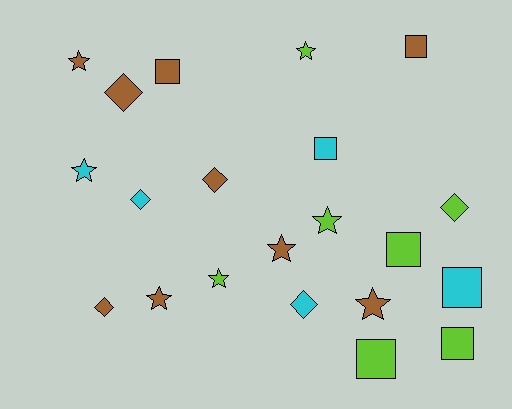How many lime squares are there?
There are 3 lime squares.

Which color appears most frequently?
Brown, with 9 objects.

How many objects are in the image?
There are 21 objects.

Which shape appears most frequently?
Star, with 8 objects.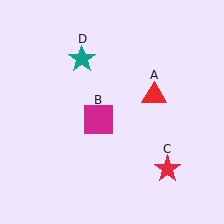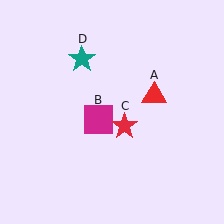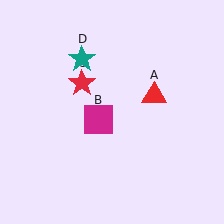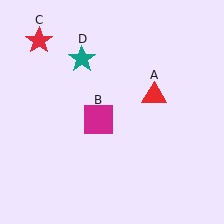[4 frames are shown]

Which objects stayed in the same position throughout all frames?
Red triangle (object A) and magenta square (object B) and teal star (object D) remained stationary.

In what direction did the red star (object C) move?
The red star (object C) moved up and to the left.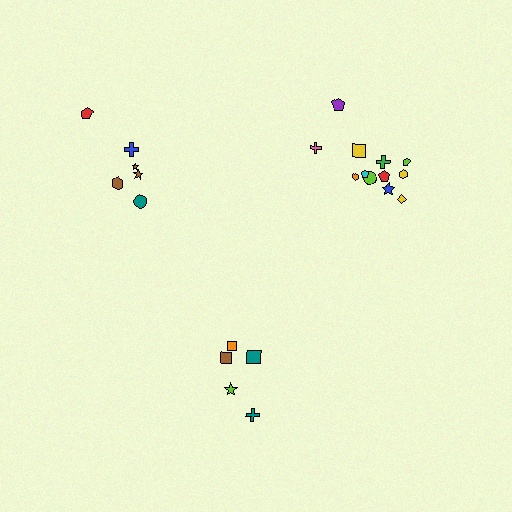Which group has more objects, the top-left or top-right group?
The top-right group.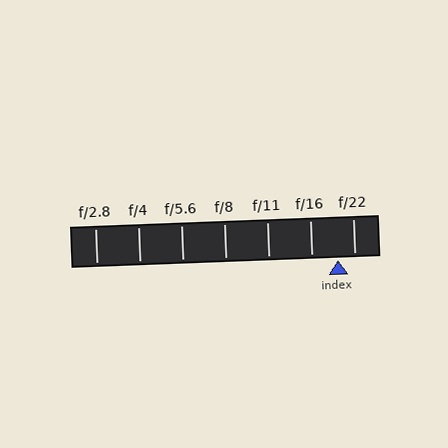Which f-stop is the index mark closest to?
The index mark is closest to f/22.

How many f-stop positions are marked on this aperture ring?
There are 7 f-stop positions marked.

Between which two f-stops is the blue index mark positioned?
The index mark is between f/16 and f/22.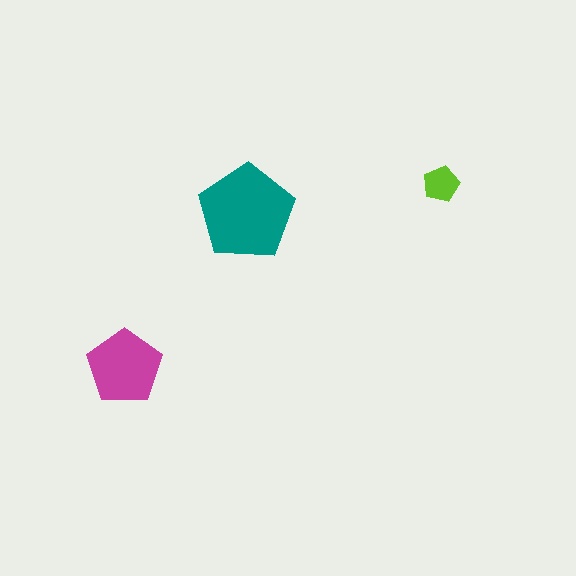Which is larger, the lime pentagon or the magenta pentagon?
The magenta one.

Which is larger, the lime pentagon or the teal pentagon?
The teal one.